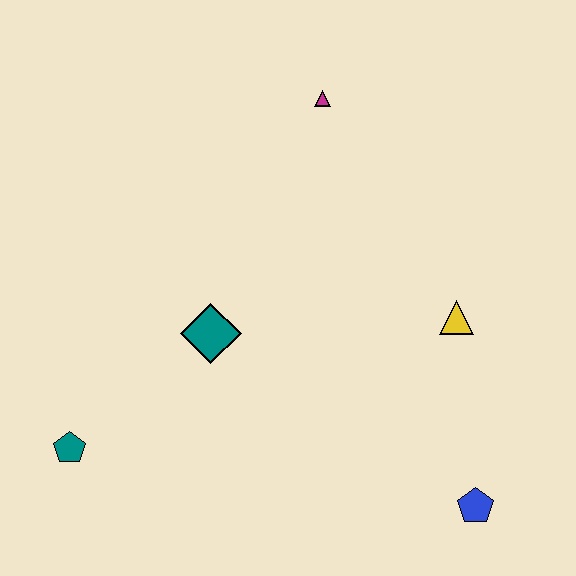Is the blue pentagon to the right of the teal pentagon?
Yes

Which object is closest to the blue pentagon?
The yellow triangle is closest to the blue pentagon.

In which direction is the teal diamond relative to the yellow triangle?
The teal diamond is to the left of the yellow triangle.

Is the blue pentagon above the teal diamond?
No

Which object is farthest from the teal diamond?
The blue pentagon is farthest from the teal diamond.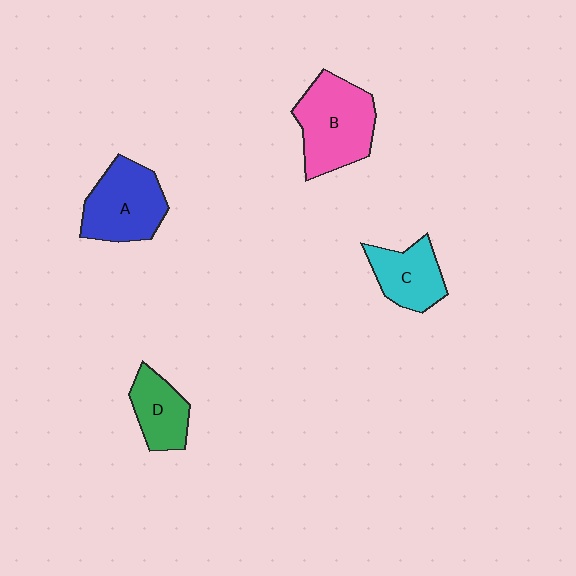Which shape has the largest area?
Shape B (pink).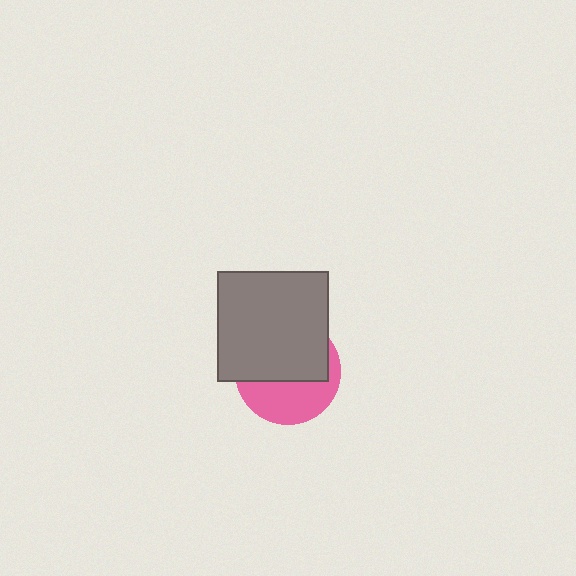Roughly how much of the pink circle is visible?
A small part of it is visible (roughly 42%).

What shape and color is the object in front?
The object in front is a gray square.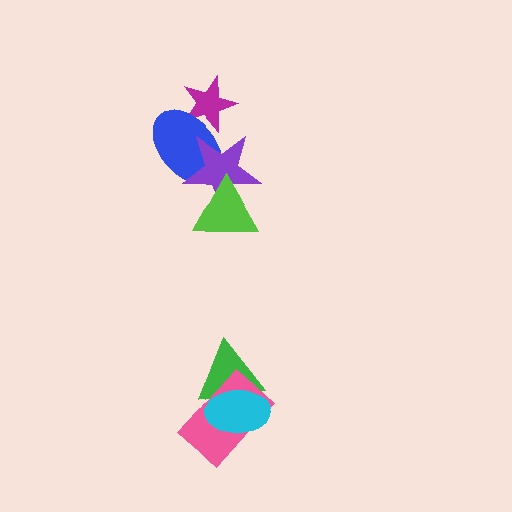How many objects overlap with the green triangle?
2 objects overlap with the green triangle.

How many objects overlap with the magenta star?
1 object overlaps with the magenta star.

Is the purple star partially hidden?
Yes, it is partially covered by another shape.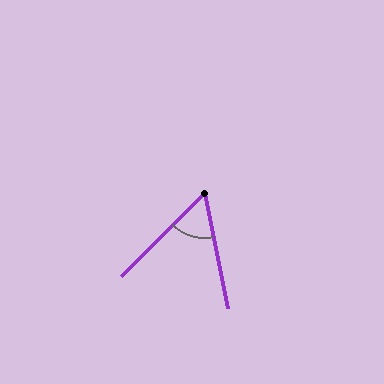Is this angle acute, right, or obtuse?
It is acute.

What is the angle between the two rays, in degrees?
Approximately 56 degrees.